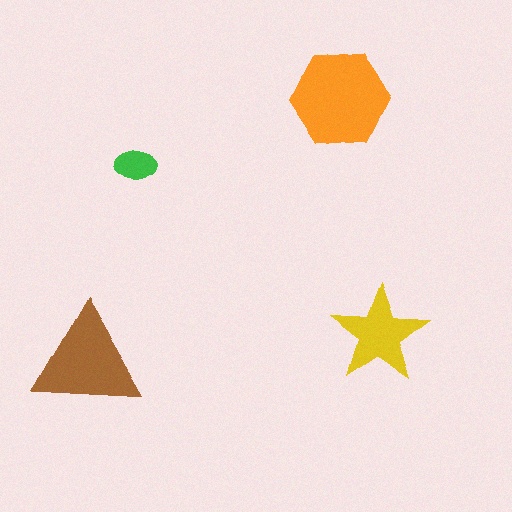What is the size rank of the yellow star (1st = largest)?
3rd.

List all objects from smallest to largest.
The green ellipse, the yellow star, the brown triangle, the orange hexagon.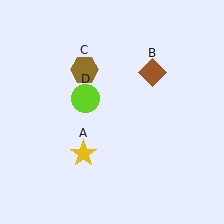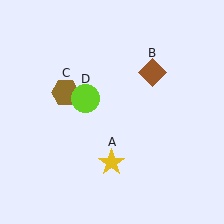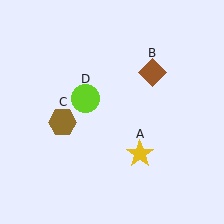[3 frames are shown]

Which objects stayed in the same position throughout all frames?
Brown diamond (object B) and lime circle (object D) remained stationary.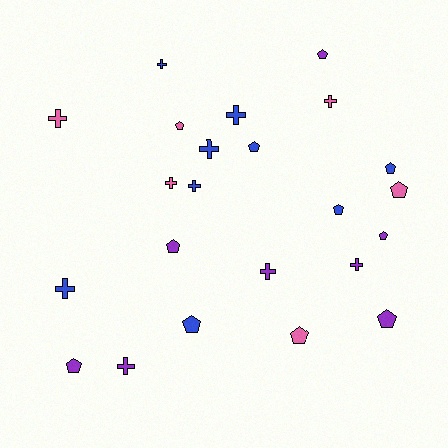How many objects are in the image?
There are 23 objects.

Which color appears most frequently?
Blue, with 9 objects.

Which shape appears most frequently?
Pentagon, with 12 objects.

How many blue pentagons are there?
There are 4 blue pentagons.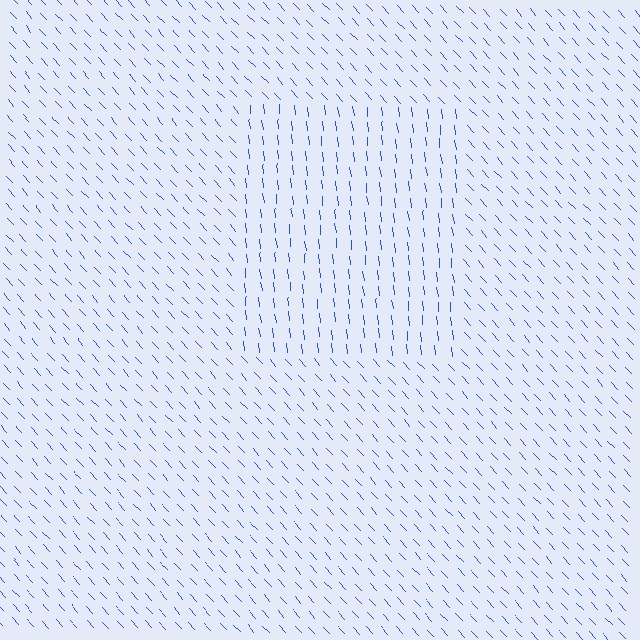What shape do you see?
I see a rectangle.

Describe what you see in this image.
The image is filled with small blue line segments. A rectangle region in the image has lines oriented differently from the surrounding lines, creating a visible texture boundary.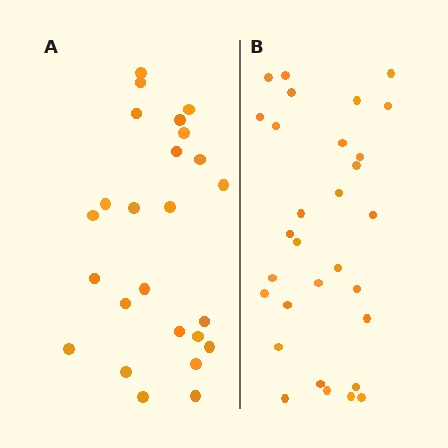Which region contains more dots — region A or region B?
Region B (the right region) has more dots.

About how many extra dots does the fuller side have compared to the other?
Region B has about 5 more dots than region A.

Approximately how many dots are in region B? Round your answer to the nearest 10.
About 30 dots.